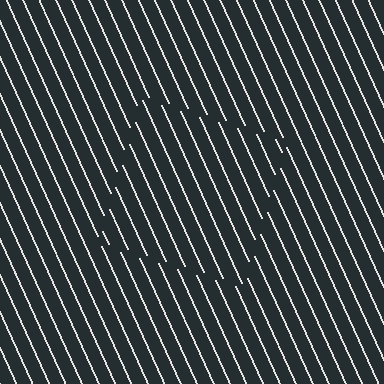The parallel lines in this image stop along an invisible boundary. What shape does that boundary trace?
An illusory square. The interior of the shape contains the same grating, shifted by half a period — the contour is defined by the phase discontinuity where line-ends from the inner and outer gratings abut.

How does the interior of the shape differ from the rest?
The interior of the shape contains the same grating, shifted by half a period — the contour is defined by the phase discontinuity where line-ends from the inner and outer gratings abut.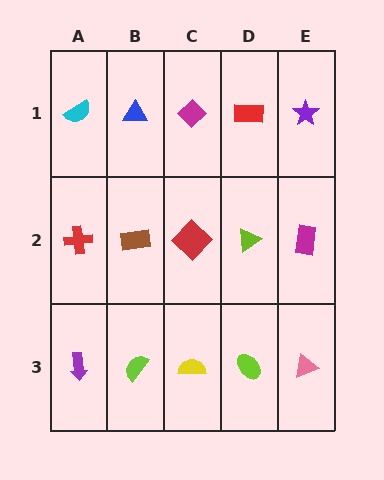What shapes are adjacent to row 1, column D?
A lime triangle (row 2, column D), a magenta diamond (row 1, column C), a purple star (row 1, column E).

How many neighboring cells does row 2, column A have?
3.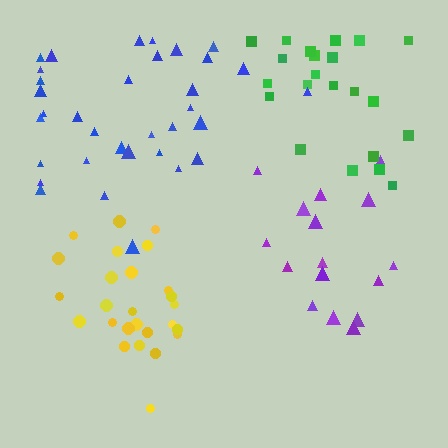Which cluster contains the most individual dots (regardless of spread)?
Blue (34).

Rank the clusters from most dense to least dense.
yellow, purple, blue, green.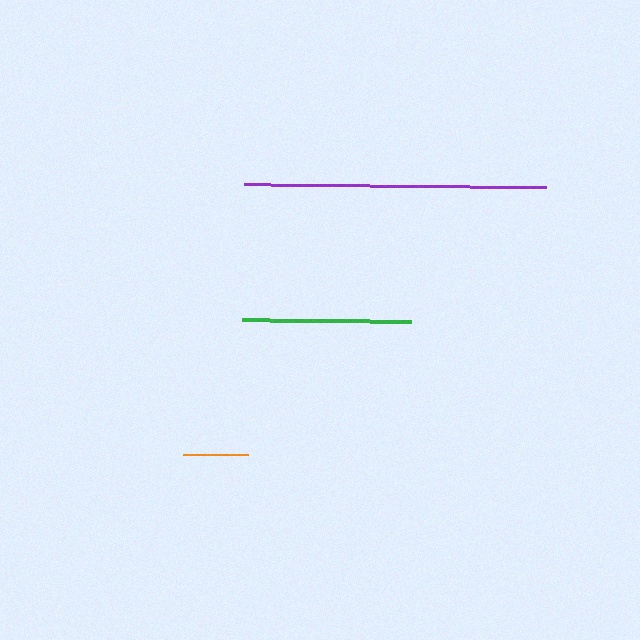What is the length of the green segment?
The green segment is approximately 169 pixels long.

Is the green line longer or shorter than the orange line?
The green line is longer than the orange line.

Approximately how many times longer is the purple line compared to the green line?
The purple line is approximately 1.8 times the length of the green line.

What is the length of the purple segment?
The purple segment is approximately 302 pixels long.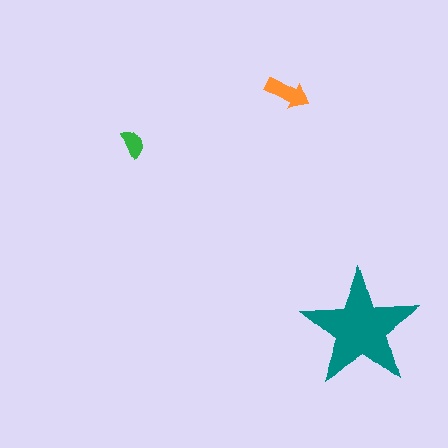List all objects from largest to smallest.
The teal star, the orange arrow, the green semicircle.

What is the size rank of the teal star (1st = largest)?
1st.